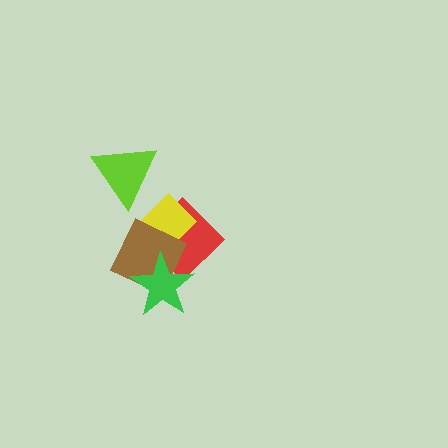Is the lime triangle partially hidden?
No, no other shape covers it.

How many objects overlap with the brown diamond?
3 objects overlap with the brown diamond.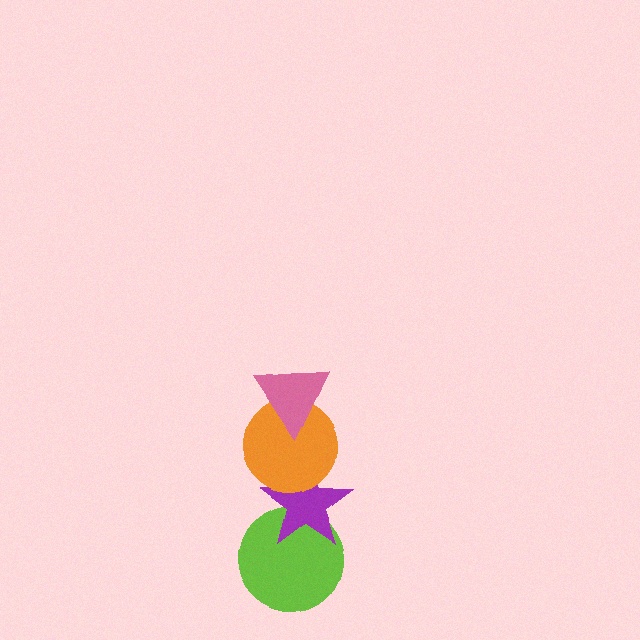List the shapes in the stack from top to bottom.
From top to bottom: the pink triangle, the orange circle, the purple star, the lime circle.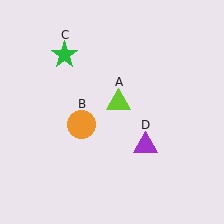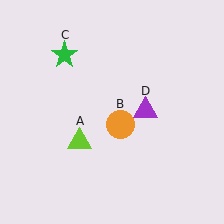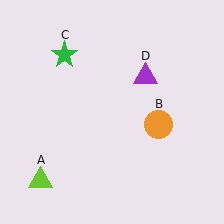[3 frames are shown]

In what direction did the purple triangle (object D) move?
The purple triangle (object D) moved up.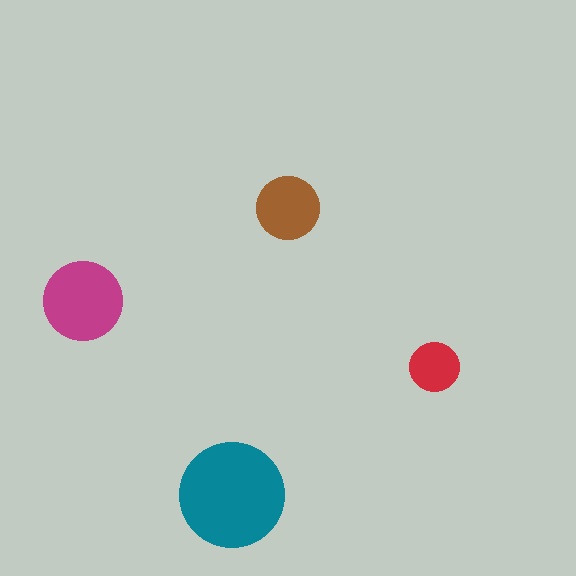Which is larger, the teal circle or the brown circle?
The teal one.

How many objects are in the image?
There are 4 objects in the image.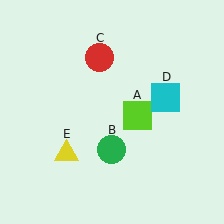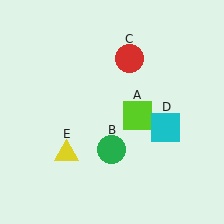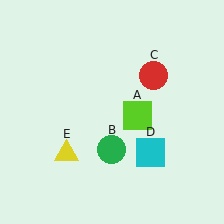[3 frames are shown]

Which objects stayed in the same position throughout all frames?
Lime square (object A) and green circle (object B) and yellow triangle (object E) remained stationary.